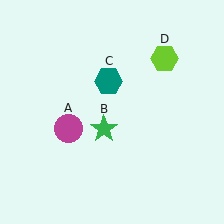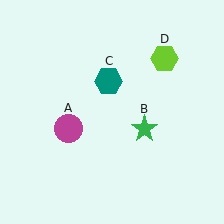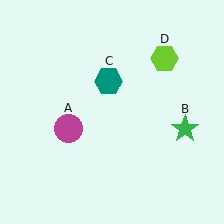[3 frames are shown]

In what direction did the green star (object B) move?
The green star (object B) moved right.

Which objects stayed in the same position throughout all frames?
Magenta circle (object A) and teal hexagon (object C) and lime hexagon (object D) remained stationary.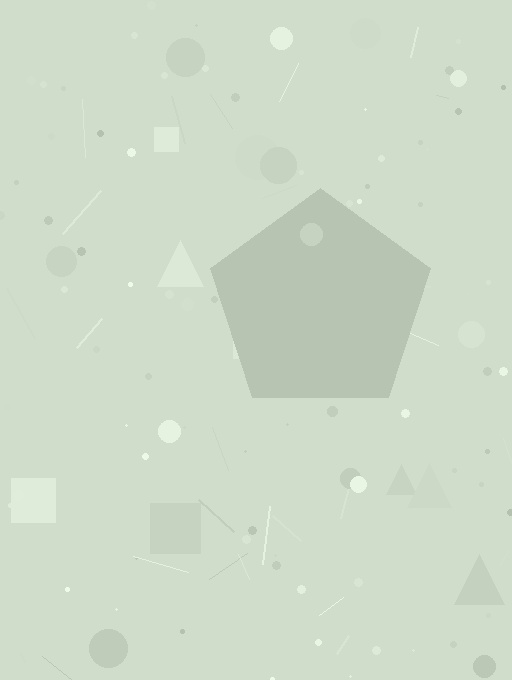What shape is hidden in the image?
A pentagon is hidden in the image.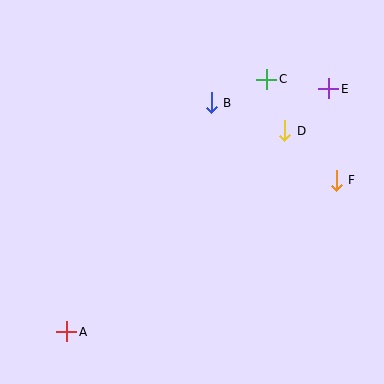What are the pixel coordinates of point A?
Point A is at (67, 332).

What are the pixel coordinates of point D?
Point D is at (285, 131).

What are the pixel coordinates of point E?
Point E is at (329, 89).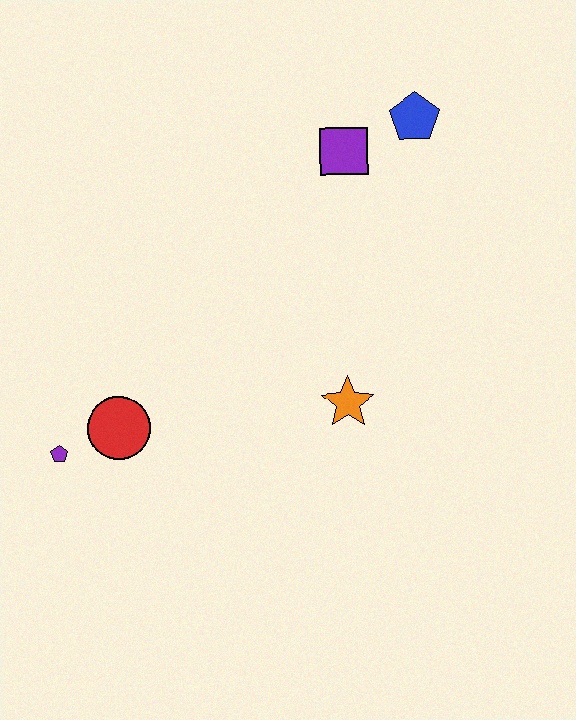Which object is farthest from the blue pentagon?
The purple pentagon is farthest from the blue pentagon.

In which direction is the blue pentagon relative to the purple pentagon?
The blue pentagon is to the right of the purple pentagon.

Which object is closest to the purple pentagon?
The red circle is closest to the purple pentagon.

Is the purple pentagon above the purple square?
No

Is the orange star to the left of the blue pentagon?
Yes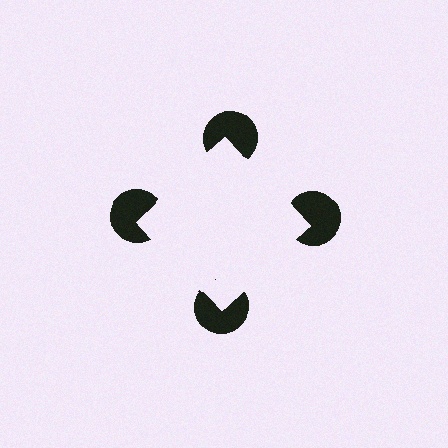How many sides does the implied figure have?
4 sides.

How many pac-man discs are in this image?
There are 4 — one at each vertex of the illusory square.